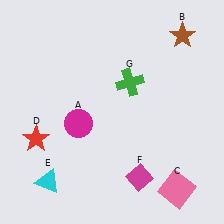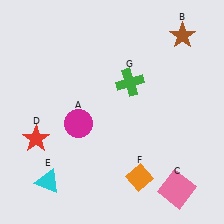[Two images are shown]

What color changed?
The diamond (F) changed from magenta in Image 1 to orange in Image 2.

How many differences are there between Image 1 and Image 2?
There is 1 difference between the two images.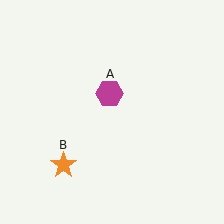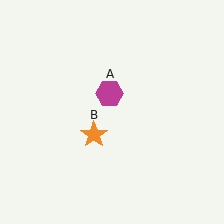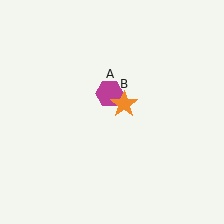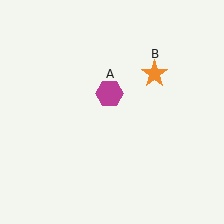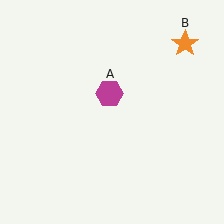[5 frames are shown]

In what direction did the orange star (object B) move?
The orange star (object B) moved up and to the right.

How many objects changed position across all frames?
1 object changed position: orange star (object B).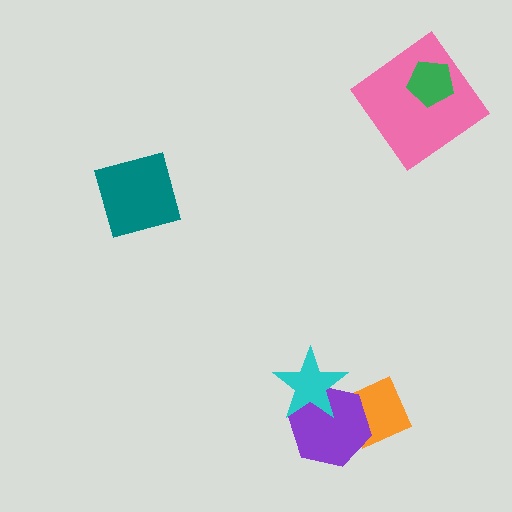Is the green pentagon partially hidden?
No, no other shape covers it.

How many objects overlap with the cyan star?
1 object overlaps with the cyan star.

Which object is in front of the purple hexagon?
The cyan star is in front of the purple hexagon.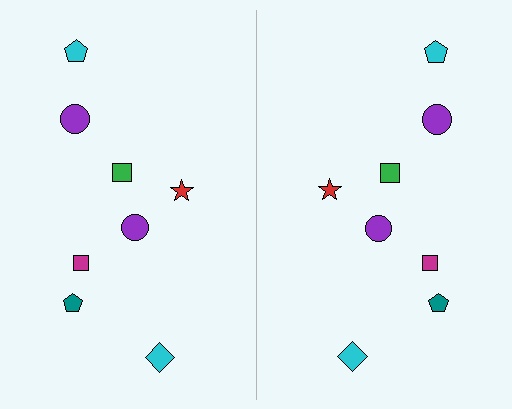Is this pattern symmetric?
Yes, this pattern has bilateral (reflection) symmetry.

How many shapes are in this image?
There are 16 shapes in this image.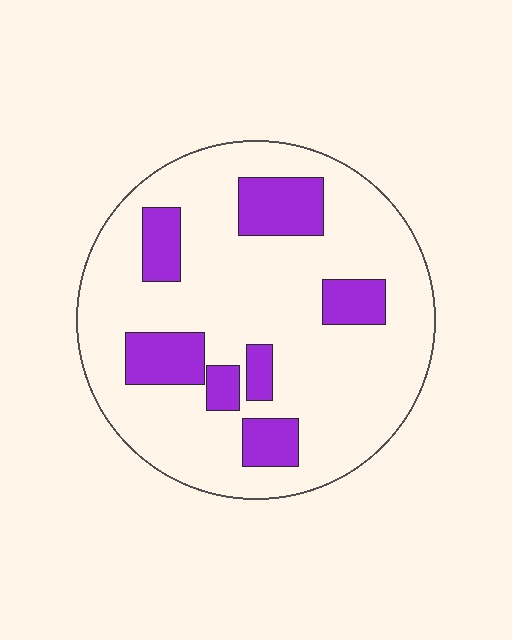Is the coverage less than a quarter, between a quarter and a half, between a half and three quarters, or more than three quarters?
Less than a quarter.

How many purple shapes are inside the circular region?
7.